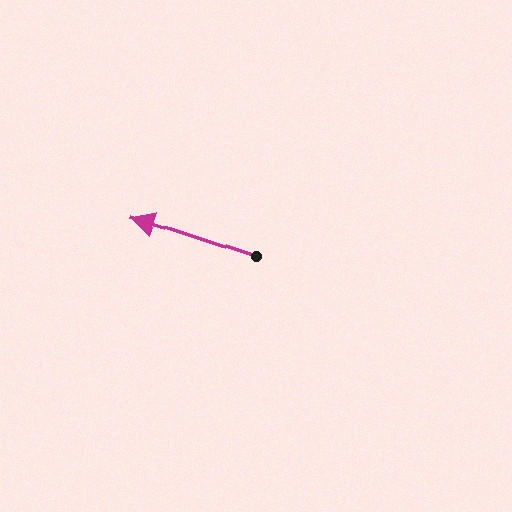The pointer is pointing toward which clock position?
Roughly 10 o'clock.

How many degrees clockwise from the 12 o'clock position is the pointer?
Approximately 288 degrees.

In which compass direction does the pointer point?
West.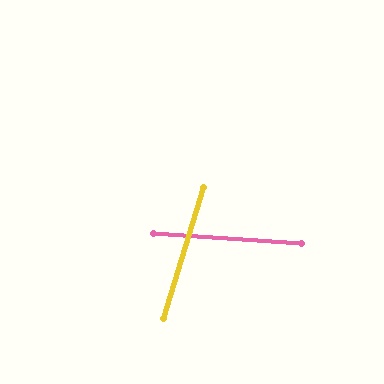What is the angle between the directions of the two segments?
Approximately 77 degrees.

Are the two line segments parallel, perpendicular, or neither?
Neither parallel nor perpendicular — they differ by about 77°.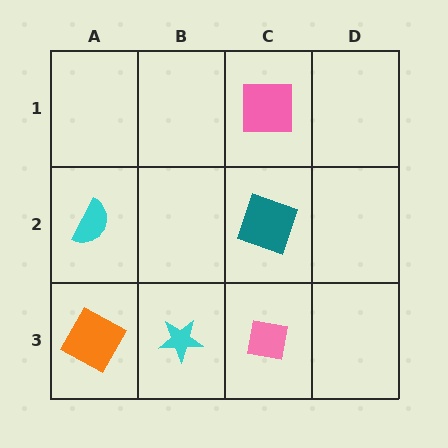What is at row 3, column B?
A cyan star.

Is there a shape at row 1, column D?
No, that cell is empty.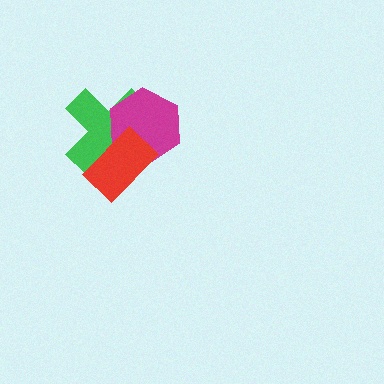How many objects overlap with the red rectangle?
2 objects overlap with the red rectangle.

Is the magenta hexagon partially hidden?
Yes, it is partially covered by another shape.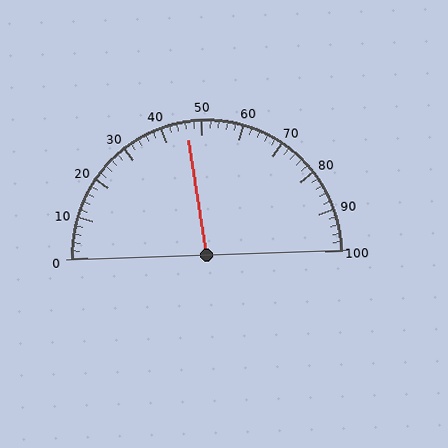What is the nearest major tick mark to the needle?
The nearest major tick mark is 50.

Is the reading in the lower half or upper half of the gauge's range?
The reading is in the lower half of the range (0 to 100).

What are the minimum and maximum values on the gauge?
The gauge ranges from 0 to 100.